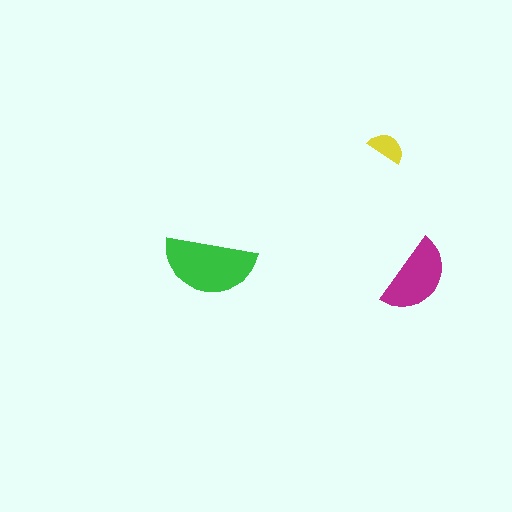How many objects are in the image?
There are 3 objects in the image.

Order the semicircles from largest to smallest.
the green one, the magenta one, the yellow one.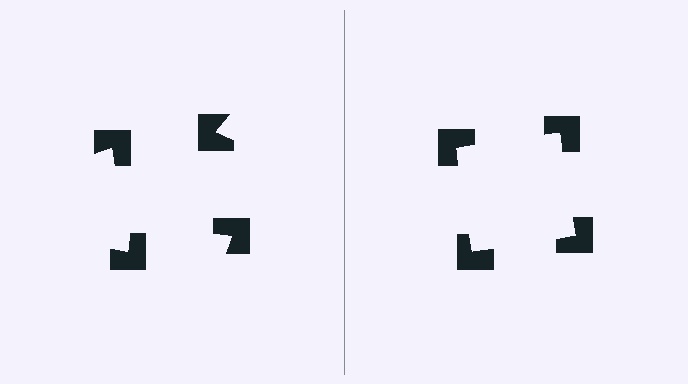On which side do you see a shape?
An illusory square appears on the right side. On the left side the wedge cuts are rotated, so no coherent shape forms.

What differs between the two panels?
The notched squares are positioned identically on both sides; only the wedge orientations differ. On the right they align to a square; on the left they are misaligned.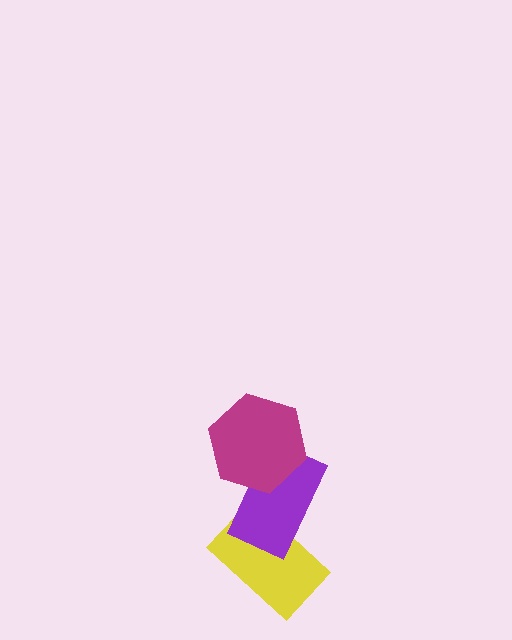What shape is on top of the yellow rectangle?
The purple rectangle is on top of the yellow rectangle.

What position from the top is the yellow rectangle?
The yellow rectangle is 3rd from the top.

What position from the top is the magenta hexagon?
The magenta hexagon is 1st from the top.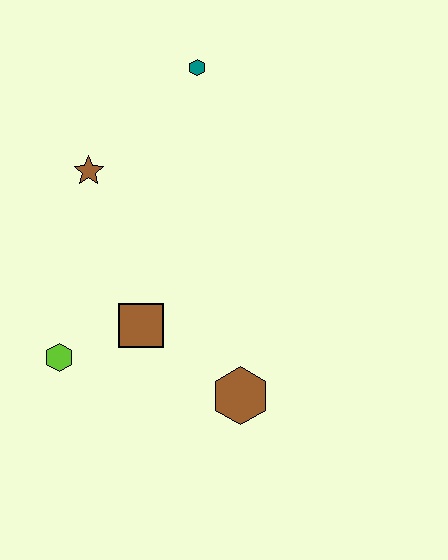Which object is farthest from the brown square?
The teal hexagon is farthest from the brown square.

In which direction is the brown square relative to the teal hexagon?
The brown square is below the teal hexagon.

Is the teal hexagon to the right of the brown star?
Yes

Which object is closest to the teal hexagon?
The brown star is closest to the teal hexagon.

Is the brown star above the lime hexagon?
Yes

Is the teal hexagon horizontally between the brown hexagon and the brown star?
Yes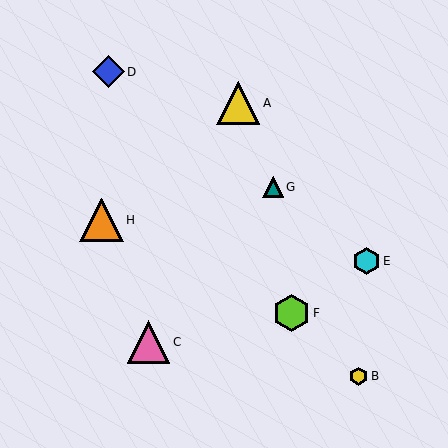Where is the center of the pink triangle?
The center of the pink triangle is at (148, 342).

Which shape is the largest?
The orange triangle (labeled H) is the largest.